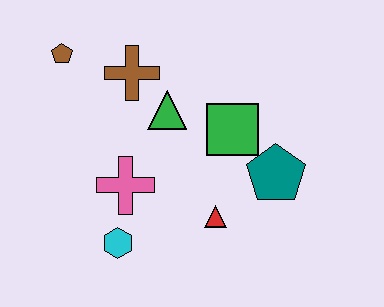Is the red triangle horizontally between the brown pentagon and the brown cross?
No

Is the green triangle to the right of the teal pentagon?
No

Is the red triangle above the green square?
No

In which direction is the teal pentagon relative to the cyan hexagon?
The teal pentagon is to the right of the cyan hexagon.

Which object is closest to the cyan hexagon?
The pink cross is closest to the cyan hexagon.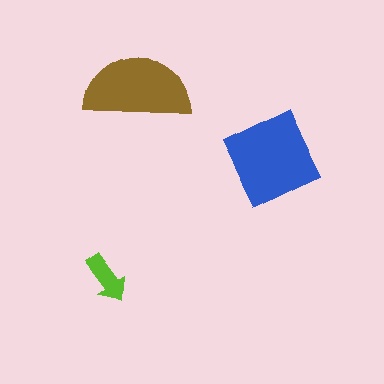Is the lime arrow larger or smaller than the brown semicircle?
Smaller.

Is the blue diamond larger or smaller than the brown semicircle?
Larger.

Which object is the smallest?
The lime arrow.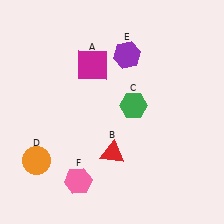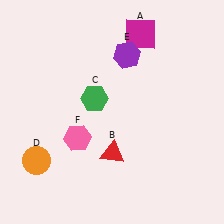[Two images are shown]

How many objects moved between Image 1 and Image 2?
3 objects moved between the two images.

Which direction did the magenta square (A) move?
The magenta square (A) moved right.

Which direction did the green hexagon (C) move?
The green hexagon (C) moved left.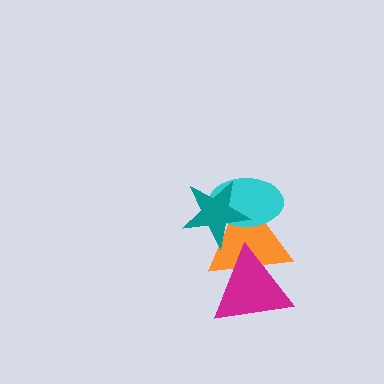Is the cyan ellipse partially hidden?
Yes, it is partially covered by another shape.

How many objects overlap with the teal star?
2 objects overlap with the teal star.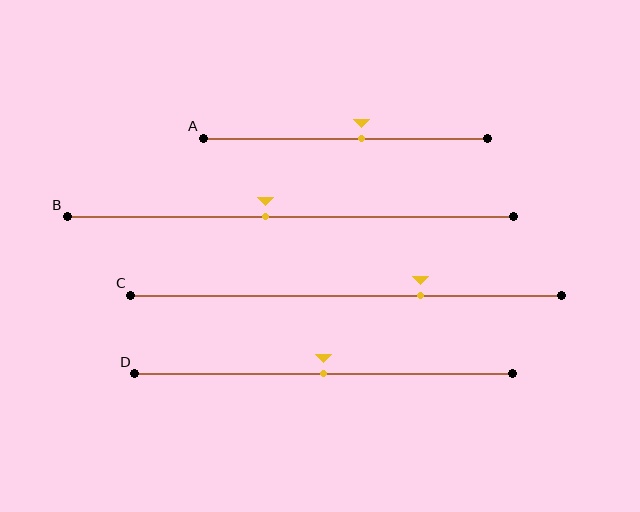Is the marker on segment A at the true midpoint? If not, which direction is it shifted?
No, the marker on segment A is shifted to the right by about 6% of the segment length.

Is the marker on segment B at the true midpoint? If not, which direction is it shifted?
No, the marker on segment B is shifted to the left by about 6% of the segment length.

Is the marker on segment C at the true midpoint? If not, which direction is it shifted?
No, the marker on segment C is shifted to the right by about 17% of the segment length.